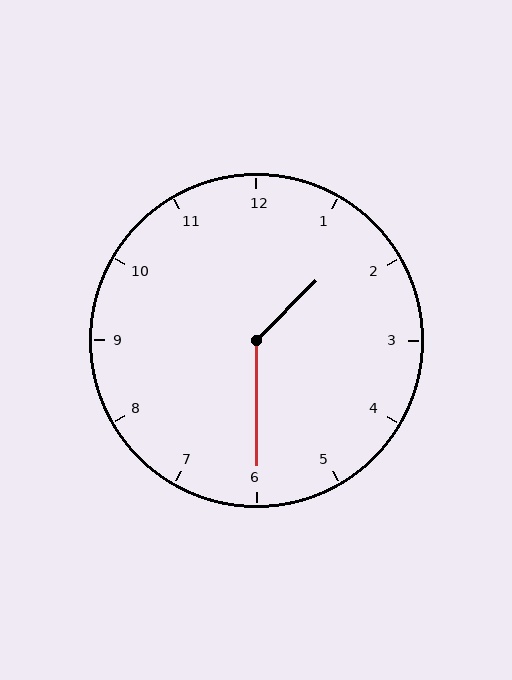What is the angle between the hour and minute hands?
Approximately 135 degrees.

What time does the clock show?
1:30.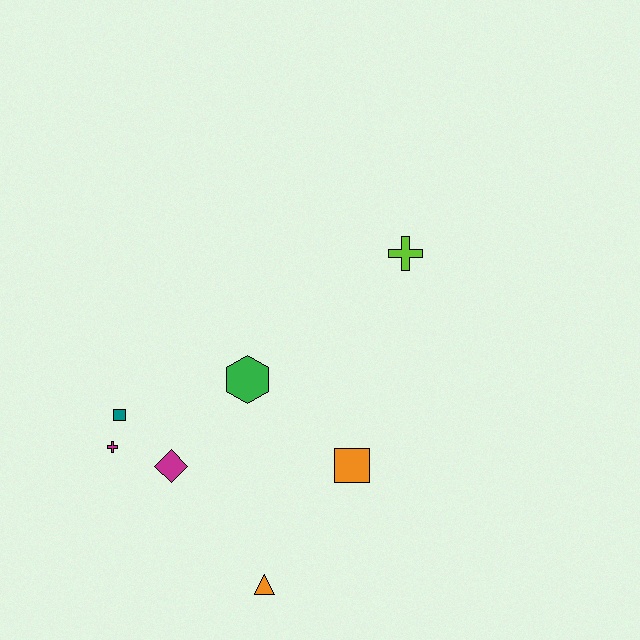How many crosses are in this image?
There are 2 crosses.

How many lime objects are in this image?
There is 1 lime object.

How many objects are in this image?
There are 7 objects.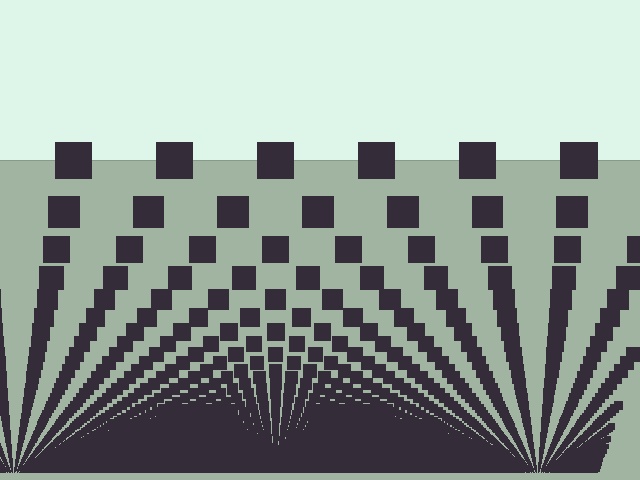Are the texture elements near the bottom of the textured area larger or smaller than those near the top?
Smaller. The gradient is inverted — elements near the bottom are smaller and denser.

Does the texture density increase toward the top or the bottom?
Density increases toward the bottom.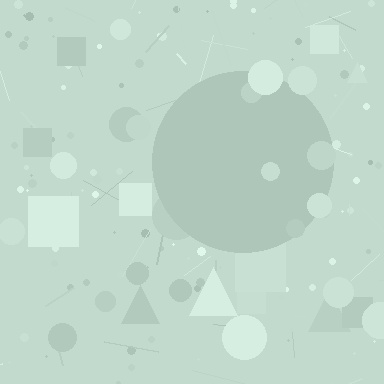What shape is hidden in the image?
A circle is hidden in the image.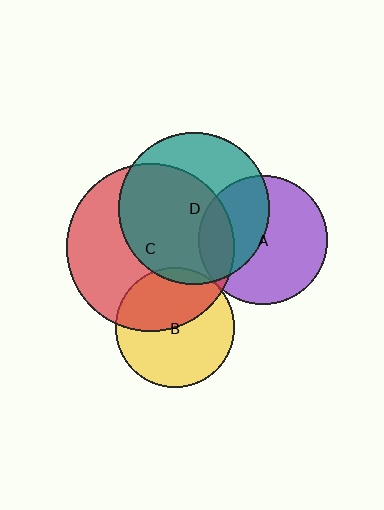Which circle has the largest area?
Circle C (red).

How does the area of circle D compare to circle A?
Approximately 1.4 times.